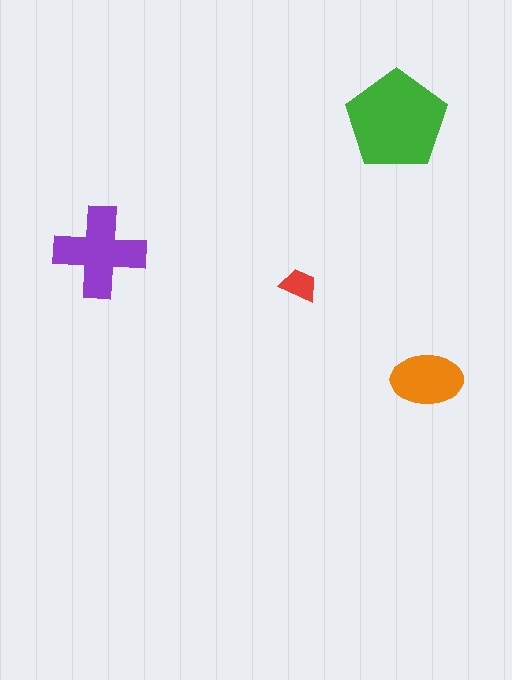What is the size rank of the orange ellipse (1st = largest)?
3rd.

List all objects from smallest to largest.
The red trapezoid, the orange ellipse, the purple cross, the green pentagon.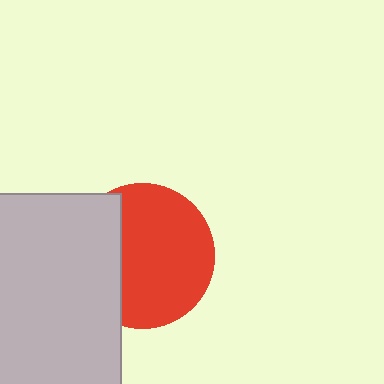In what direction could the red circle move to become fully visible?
The red circle could move right. That would shift it out from behind the light gray rectangle entirely.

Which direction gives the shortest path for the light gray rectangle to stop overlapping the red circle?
Moving left gives the shortest separation.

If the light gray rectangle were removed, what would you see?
You would see the complete red circle.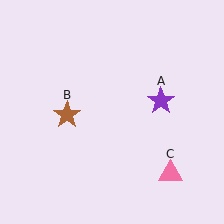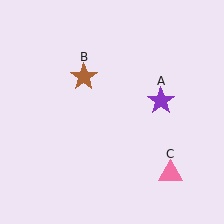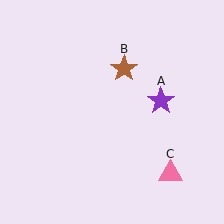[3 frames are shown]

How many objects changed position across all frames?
1 object changed position: brown star (object B).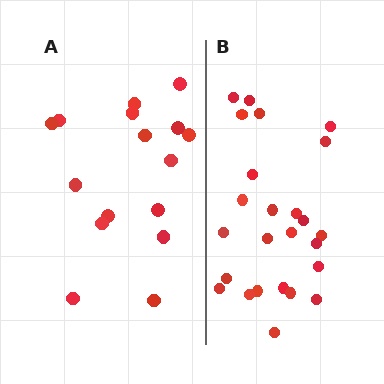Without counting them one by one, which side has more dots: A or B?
Region B (the right region) has more dots.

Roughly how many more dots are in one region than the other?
Region B has roughly 8 or so more dots than region A.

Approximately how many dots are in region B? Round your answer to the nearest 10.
About 20 dots. (The exact count is 25, which rounds to 20.)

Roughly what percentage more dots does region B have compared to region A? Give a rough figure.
About 55% more.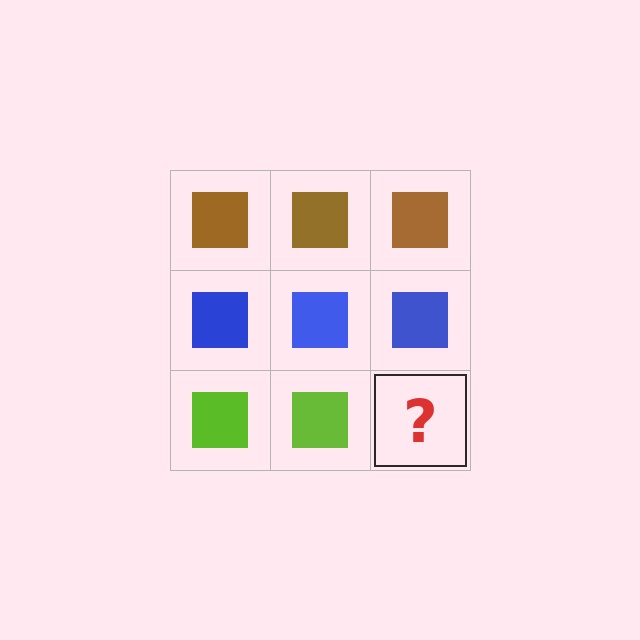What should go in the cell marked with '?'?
The missing cell should contain a lime square.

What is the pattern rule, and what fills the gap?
The rule is that each row has a consistent color. The gap should be filled with a lime square.